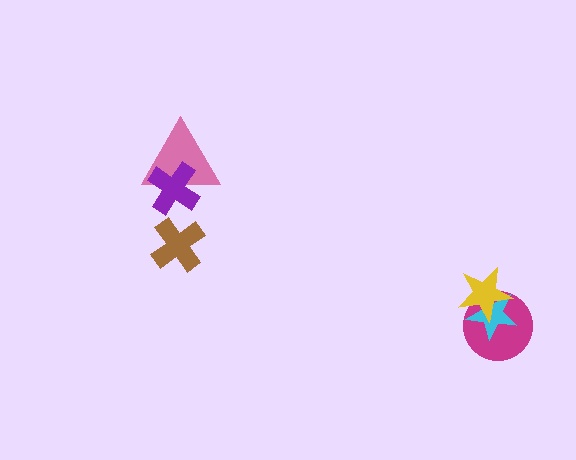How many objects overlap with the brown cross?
0 objects overlap with the brown cross.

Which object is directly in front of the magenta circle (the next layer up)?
The cyan star is directly in front of the magenta circle.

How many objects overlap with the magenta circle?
2 objects overlap with the magenta circle.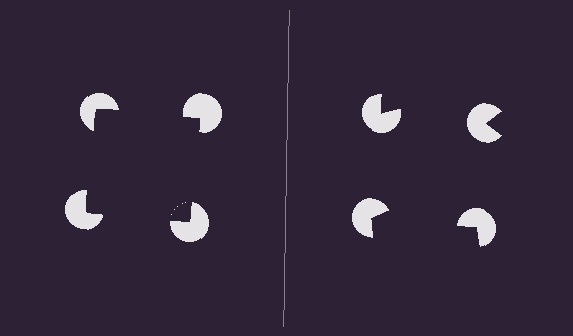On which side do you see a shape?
An illusory square appears on the left side. On the right side the wedge cuts are rotated, so no coherent shape forms.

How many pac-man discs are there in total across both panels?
8 — 4 on each side.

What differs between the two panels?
The pac-man discs are positioned identically on both sides; only the wedge orientations differ. On the left they align to a square; on the right they are misaligned.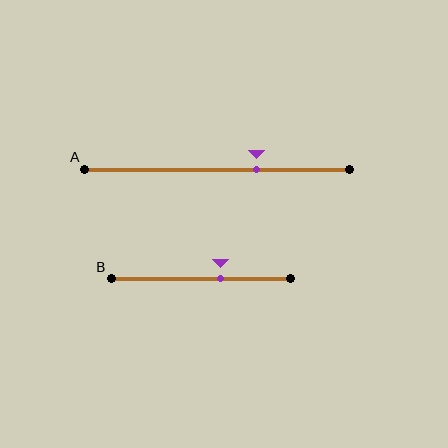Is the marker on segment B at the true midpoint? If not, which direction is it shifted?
No, the marker on segment B is shifted to the right by about 11% of the segment length.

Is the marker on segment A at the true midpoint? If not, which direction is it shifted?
No, the marker on segment A is shifted to the right by about 15% of the segment length.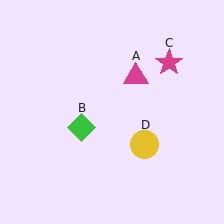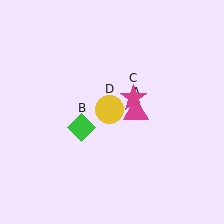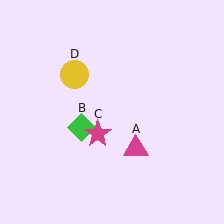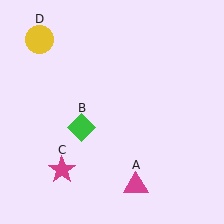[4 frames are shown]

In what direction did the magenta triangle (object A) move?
The magenta triangle (object A) moved down.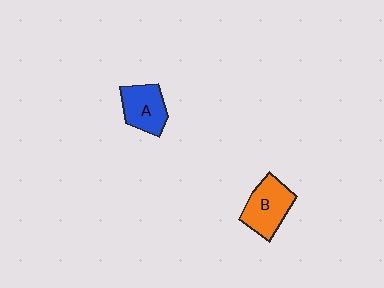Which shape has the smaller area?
Shape A (blue).